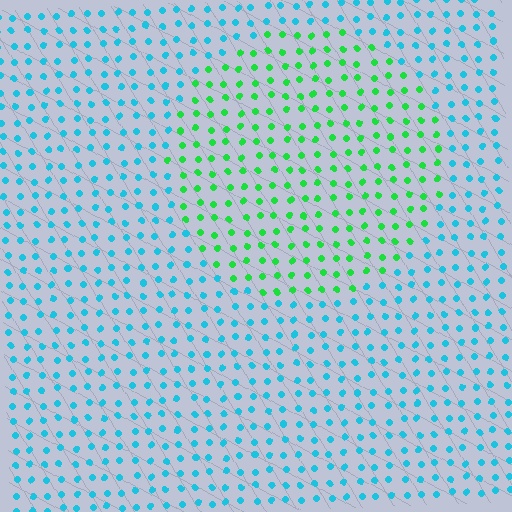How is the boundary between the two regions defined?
The boundary is defined purely by a slight shift in hue (about 59 degrees). Spacing, size, and orientation are identical on both sides.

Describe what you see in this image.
The image is filled with small cyan elements in a uniform arrangement. A circle-shaped region is visible where the elements are tinted to a slightly different hue, forming a subtle color boundary.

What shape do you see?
I see a circle.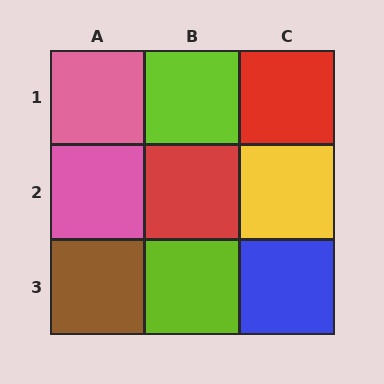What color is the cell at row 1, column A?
Pink.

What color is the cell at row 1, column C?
Red.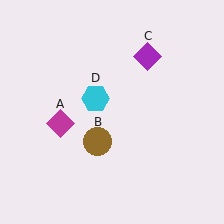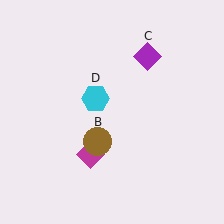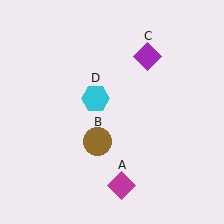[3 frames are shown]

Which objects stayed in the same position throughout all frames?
Brown circle (object B) and purple diamond (object C) and cyan hexagon (object D) remained stationary.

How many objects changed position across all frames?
1 object changed position: magenta diamond (object A).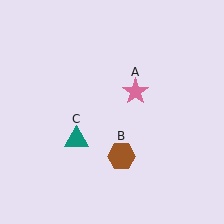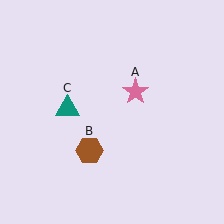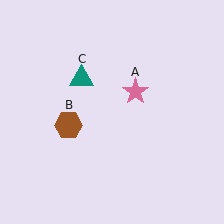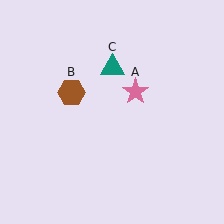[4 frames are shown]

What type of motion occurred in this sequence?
The brown hexagon (object B), teal triangle (object C) rotated clockwise around the center of the scene.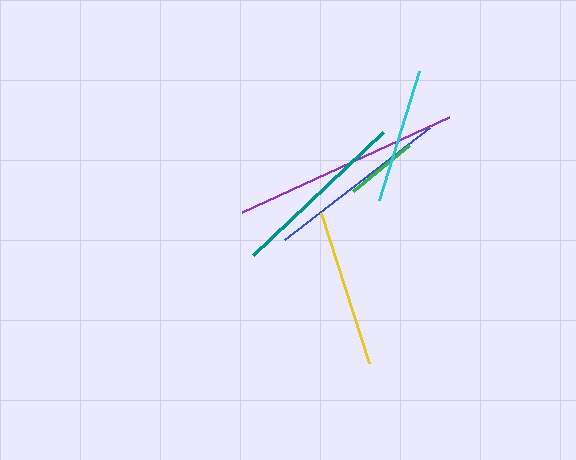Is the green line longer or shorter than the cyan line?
The cyan line is longer than the green line.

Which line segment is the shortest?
The green line is the shortest at approximately 72 pixels.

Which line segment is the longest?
The purple line is the longest at approximately 227 pixels.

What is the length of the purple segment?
The purple segment is approximately 227 pixels long.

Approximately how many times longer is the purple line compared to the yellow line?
The purple line is approximately 1.4 times the length of the yellow line.